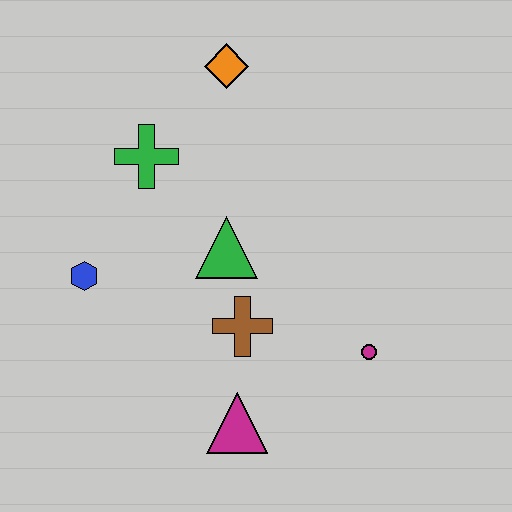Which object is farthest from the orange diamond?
The magenta triangle is farthest from the orange diamond.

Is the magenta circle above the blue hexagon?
No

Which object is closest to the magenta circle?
The brown cross is closest to the magenta circle.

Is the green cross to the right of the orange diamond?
No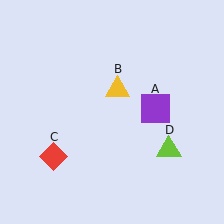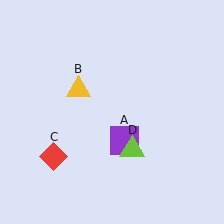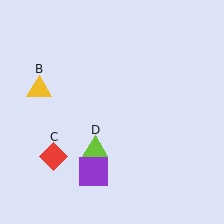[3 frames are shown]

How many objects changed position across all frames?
3 objects changed position: purple square (object A), yellow triangle (object B), lime triangle (object D).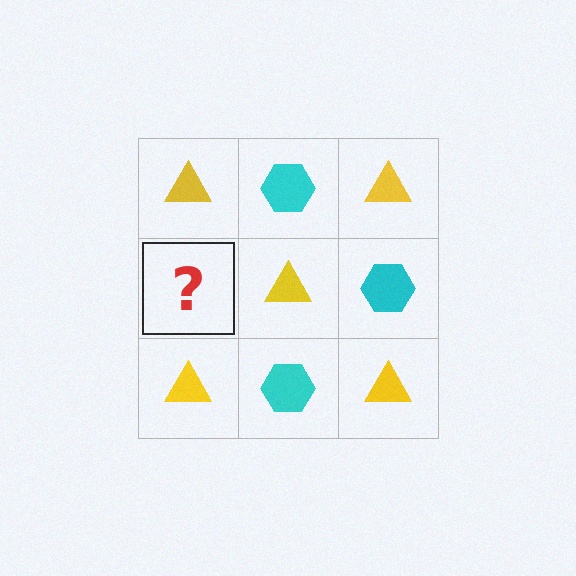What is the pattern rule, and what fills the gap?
The rule is that it alternates yellow triangle and cyan hexagon in a checkerboard pattern. The gap should be filled with a cyan hexagon.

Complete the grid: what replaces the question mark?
The question mark should be replaced with a cyan hexagon.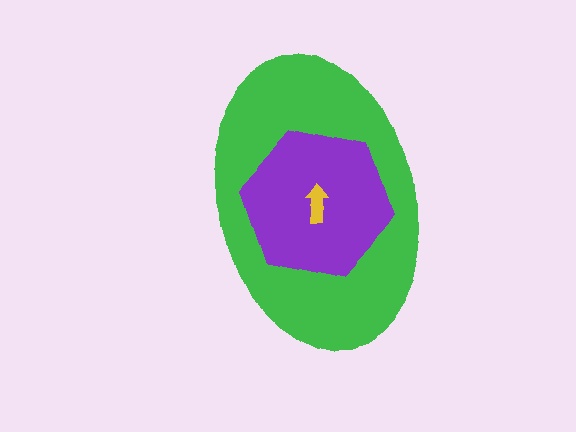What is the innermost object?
The yellow arrow.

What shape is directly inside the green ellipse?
The purple hexagon.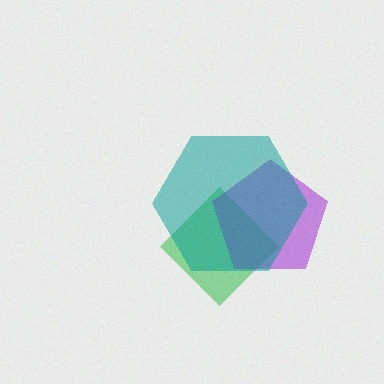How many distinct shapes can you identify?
There are 3 distinct shapes: a green diamond, a purple pentagon, a teal hexagon.